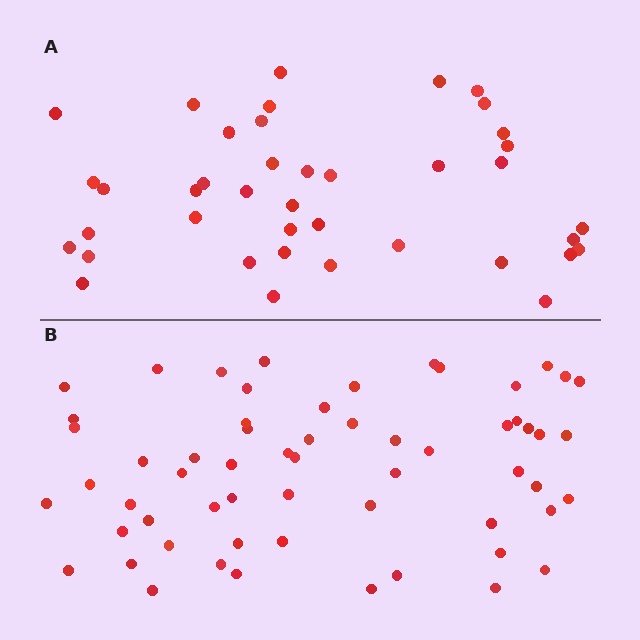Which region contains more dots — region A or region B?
Region B (the bottom region) has more dots.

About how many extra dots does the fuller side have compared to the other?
Region B has approximately 20 more dots than region A.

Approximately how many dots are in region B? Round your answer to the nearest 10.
About 60 dots.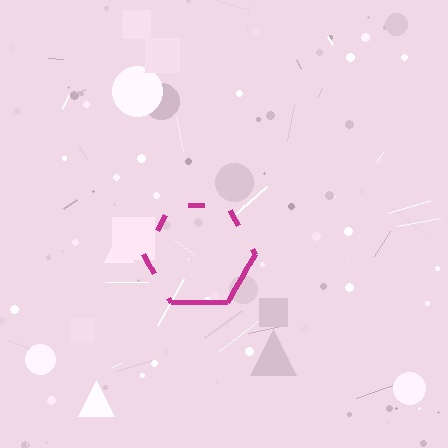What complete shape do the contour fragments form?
The contour fragments form a hexagon.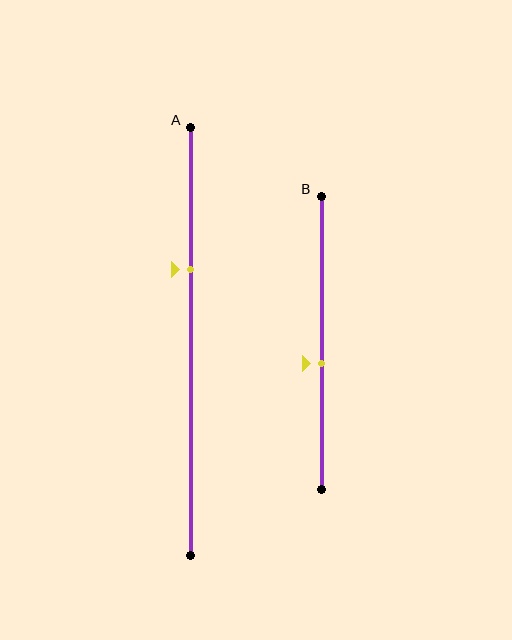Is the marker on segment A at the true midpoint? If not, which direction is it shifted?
No, the marker on segment A is shifted upward by about 17% of the segment length.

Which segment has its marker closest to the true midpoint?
Segment B has its marker closest to the true midpoint.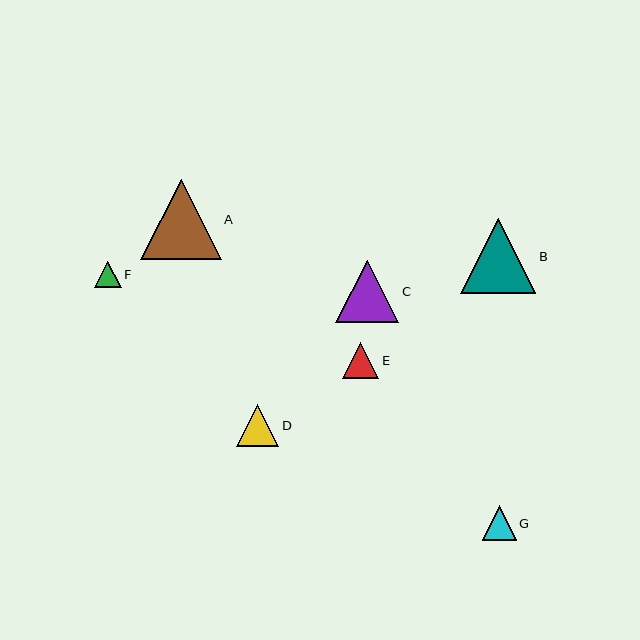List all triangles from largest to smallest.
From largest to smallest: A, B, C, D, E, G, F.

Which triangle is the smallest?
Triangle F is the smallest with a size of approximately 26 pixels.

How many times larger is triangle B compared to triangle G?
Triangle B is approximately 2.2 times the size of triangle G.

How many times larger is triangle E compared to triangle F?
Triangle E is approximately 1.4 times the size of triangle F.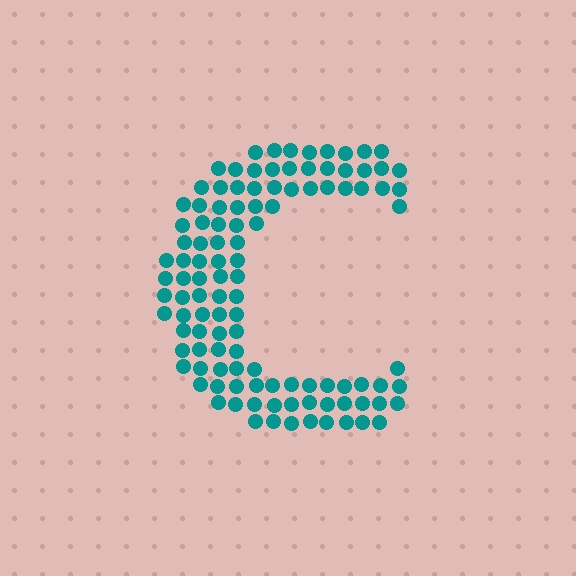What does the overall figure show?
The overall figure shows the letter C.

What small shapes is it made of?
It is made of small circles.